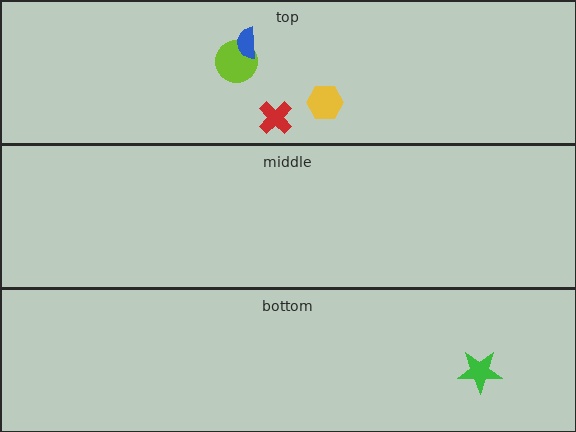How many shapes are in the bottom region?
1.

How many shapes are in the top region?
4.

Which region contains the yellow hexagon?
The top region.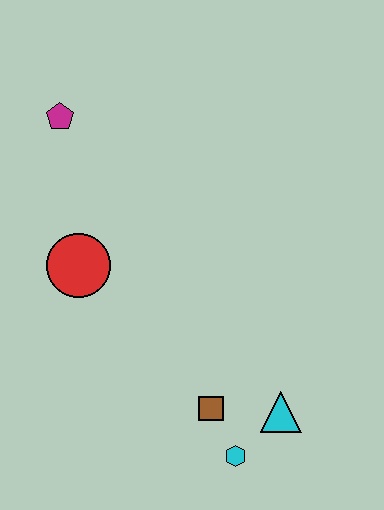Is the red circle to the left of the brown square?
Yes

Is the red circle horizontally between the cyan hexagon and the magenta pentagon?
Yes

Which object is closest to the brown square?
The cyan hexagon is closest to the brown square.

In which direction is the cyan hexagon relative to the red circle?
The cyan hexagon is below the red circle.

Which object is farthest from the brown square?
The magenta pentagon is farthest from the brown square.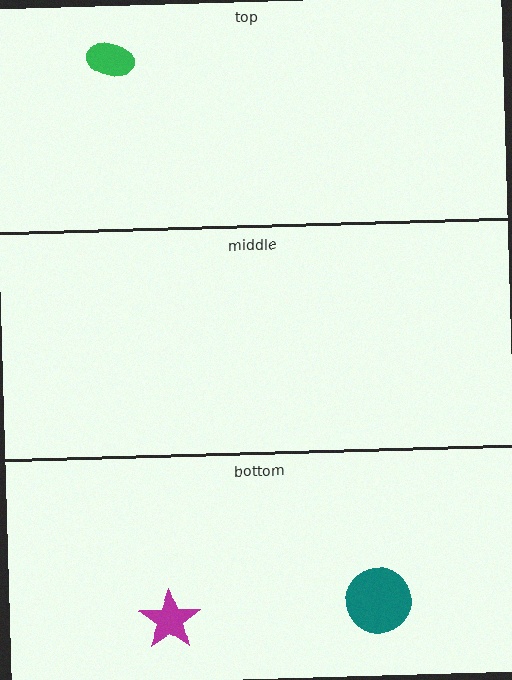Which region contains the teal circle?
The bottom region.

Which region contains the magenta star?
The bottom region.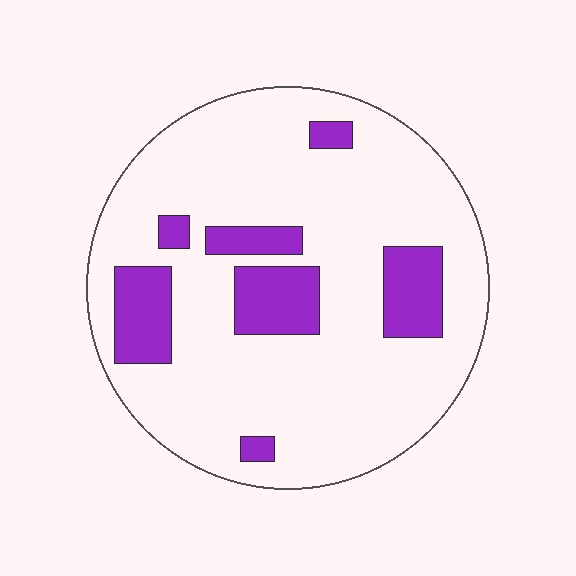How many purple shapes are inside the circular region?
7.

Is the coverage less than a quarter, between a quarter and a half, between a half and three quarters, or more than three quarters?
Less than a quarter.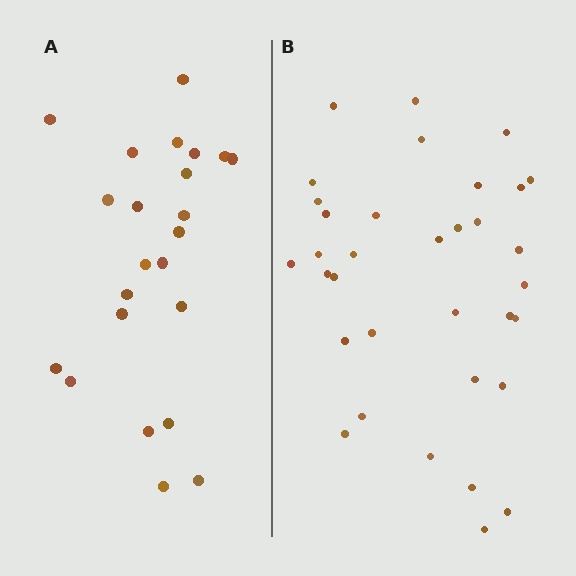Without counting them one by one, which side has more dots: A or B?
Region B (the right region) has more dots.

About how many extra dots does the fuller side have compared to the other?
Region B has roughly 12 or so more dots than region A.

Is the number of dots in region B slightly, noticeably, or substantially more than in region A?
Region B has substantially more. The ratio is roughly 1.5 to 1.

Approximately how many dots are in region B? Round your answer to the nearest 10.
About 30 dots. (The exact count is 34, which rounds to 30.)